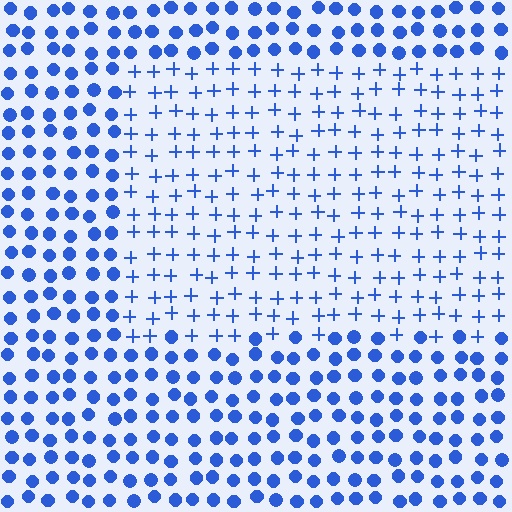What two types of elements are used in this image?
The image uses plus signs inside the rectangle region and circles outside it.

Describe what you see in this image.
The image is filled with small blue elements arranged in a uniform grid. A rectangle-shaped region contains plus signs, while the surrounding area contains circles. The boundary is defined purely by the change in element shape.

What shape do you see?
I see a rectangle.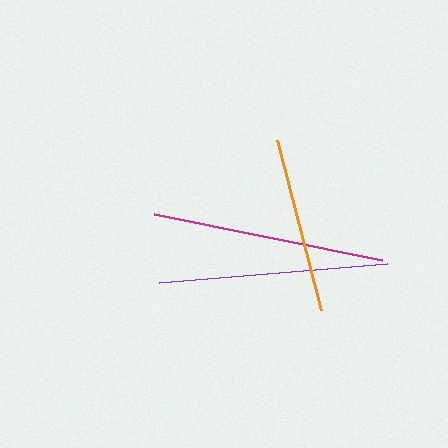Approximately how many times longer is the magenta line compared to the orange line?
The magenta line is approximately 1.3 times the length of the orange line.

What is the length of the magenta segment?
The magenta segment is approximately 232 pixels long.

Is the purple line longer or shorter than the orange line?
The purple line is longer than the orange line.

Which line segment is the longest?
The magenta line is the longest at approximately 232 pixels.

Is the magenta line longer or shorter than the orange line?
The magenta line is longer than the orange line.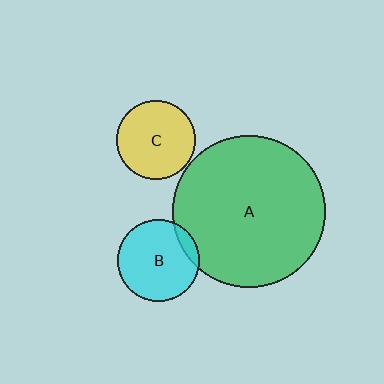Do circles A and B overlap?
Yes.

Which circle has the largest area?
Circle A (green).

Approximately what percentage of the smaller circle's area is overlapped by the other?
Approximately 10%.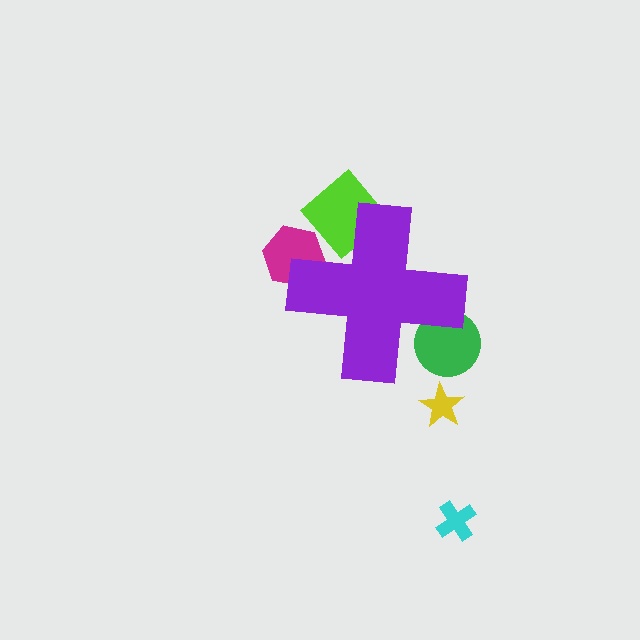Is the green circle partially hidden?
Yes, the green circle is partially hidden behind the purple cross.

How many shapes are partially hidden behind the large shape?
4 shapes are partially hidden.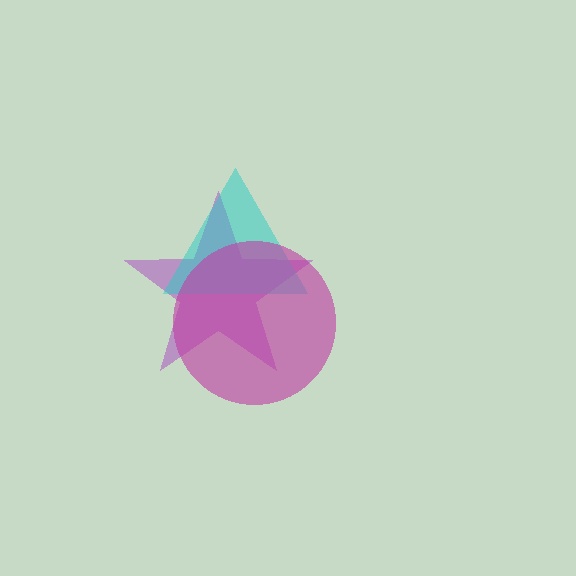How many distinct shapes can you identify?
There are 3 distinct shapes: a purple star, a cyan triangle, a magenta circle.